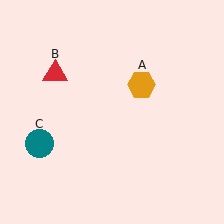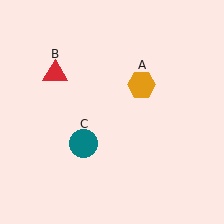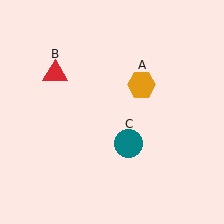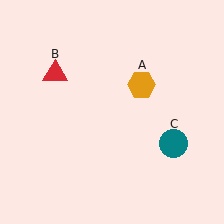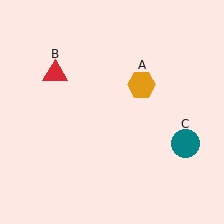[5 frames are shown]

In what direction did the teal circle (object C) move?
The teal circle (object C) moved right.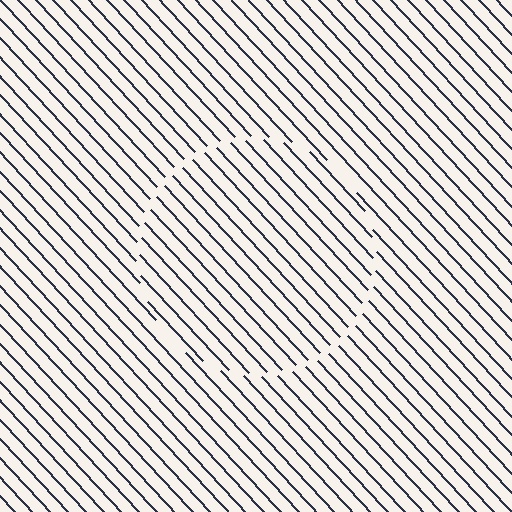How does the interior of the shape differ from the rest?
The interior of the shape contains the same grating, shifted by half a period — the contour is defined by the phase discontinuity where line-ends from the inner and outer gratings abut.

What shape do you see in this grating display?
An illusory circle. The interior of the shape contains the same grating, shifted by half a period — the contour is defined by the phase discontinuity where line-ends from the inner and outer gratings abut.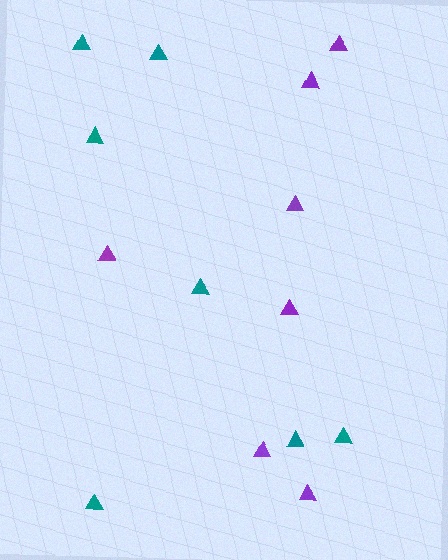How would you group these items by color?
There are 2 groups: one group of purple triangles (7) and one group of teal triangles (7).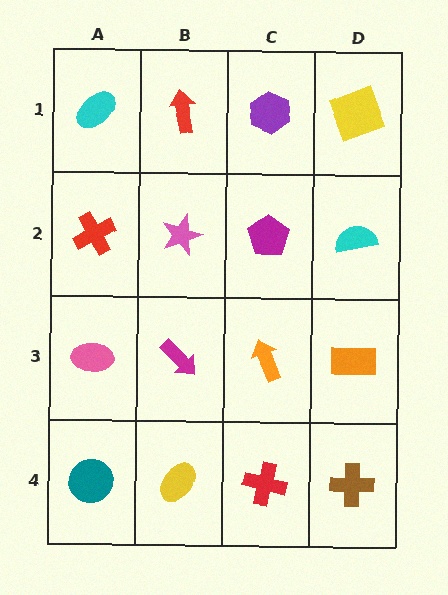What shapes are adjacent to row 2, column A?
A cyan ellipse (row 1, column A), a pink ellipse (row 3, column A), a pink star (row 2, column B).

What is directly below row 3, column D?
A brown cross.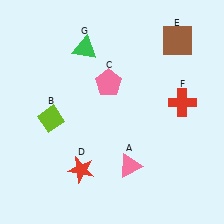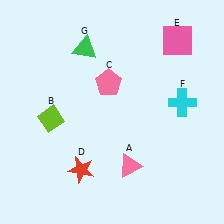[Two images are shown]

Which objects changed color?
E changed from brown to pink. F changed from red to cyan.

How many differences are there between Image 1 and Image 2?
There are 2 differences between the two images.